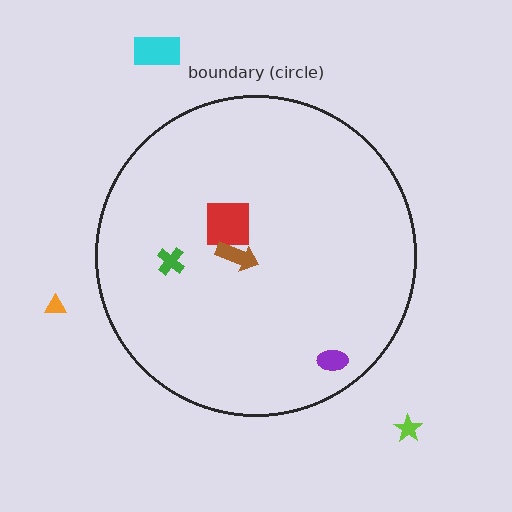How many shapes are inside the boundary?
4 inside, 3 outside.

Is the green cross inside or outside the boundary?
Inside.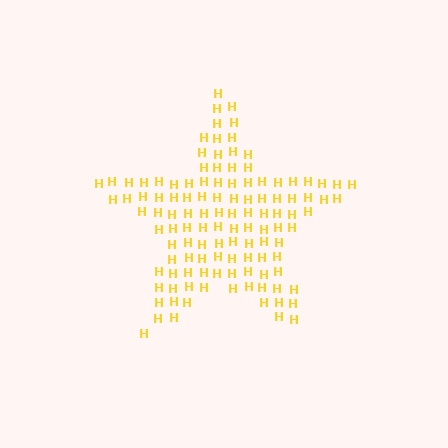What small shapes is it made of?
It is made of small letter H's.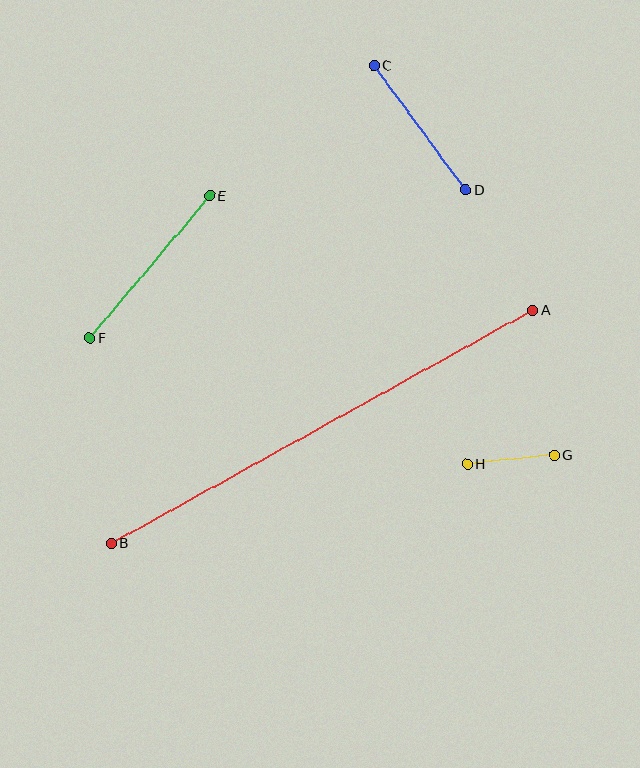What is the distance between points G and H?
The distance is approximately 87 pixels.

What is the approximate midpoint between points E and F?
The midpoint is at approximately (150, 267) pixels.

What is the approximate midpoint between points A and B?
The midpoint is at approximately (322, 427) pixels.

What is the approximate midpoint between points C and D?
The midpoint is at approximately (420, 128) pixels.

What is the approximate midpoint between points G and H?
The midpoint is at approximately (511, 459) pixels.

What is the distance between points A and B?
The distance is approximately 481 pixels.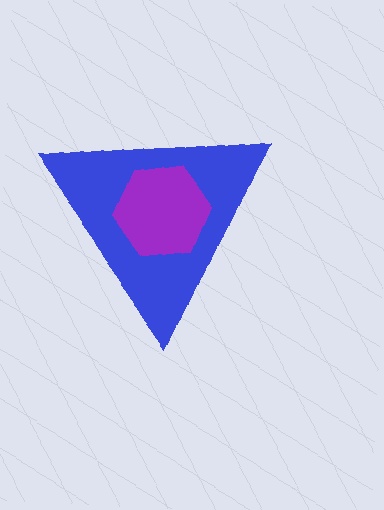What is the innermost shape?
The purple hexagon.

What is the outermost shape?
The blue triangle.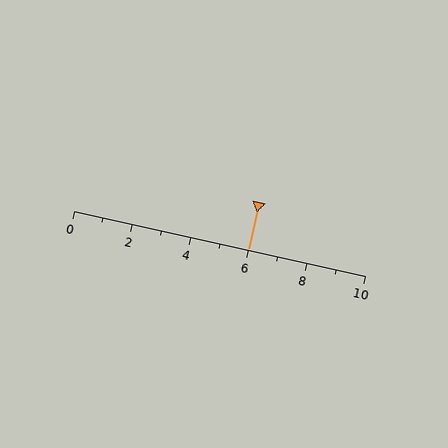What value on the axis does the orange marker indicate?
The marker indicates approximately 6.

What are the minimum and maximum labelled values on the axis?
The axis runs from 0 to 10.